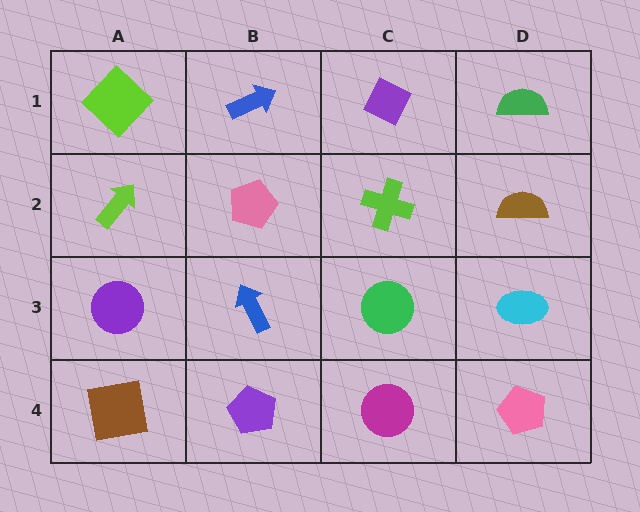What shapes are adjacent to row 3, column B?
A pink pentagon (row 2, column B), a purple pentagon (row 4, column B), a purple circle (row 3, column A), a green circle (row 3, column C).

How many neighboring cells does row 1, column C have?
3.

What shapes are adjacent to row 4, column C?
A green circle (row 3, column C), a purple pentagon (row 4, column B), a pink pentagon (row 4, column D).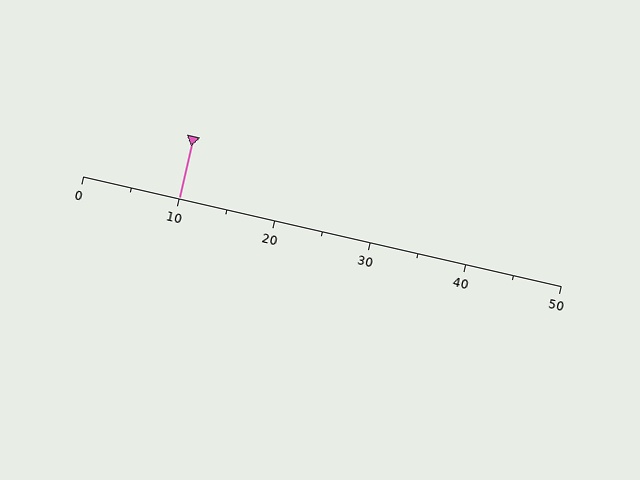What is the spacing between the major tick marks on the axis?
The major ticks are spaced 10 apart.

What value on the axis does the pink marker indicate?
The marker indicates approximately 10.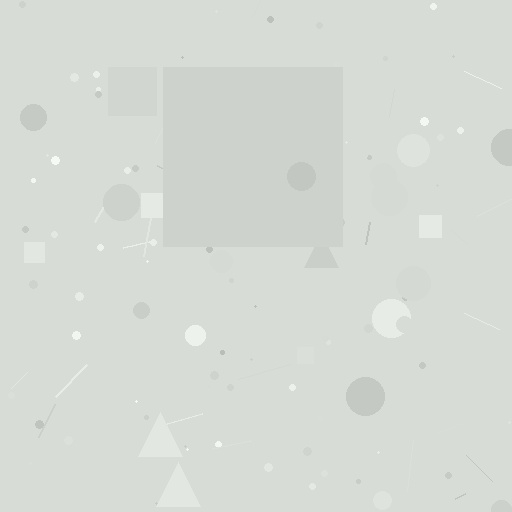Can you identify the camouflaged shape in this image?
The camouflaged shape is a square.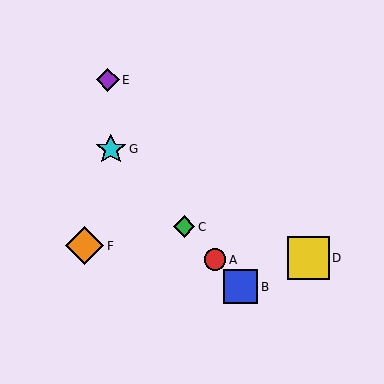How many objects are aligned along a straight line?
4 objects (A, B, C, G) are aligned along a straight line.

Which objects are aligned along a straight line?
Objects A, B, C, G are aligned along a straight line.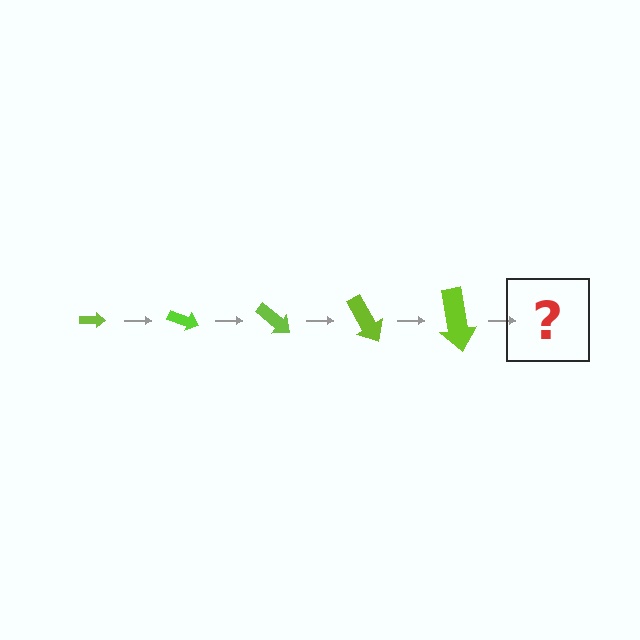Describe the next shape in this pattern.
It should be an arrow, larger than the previous one and rotated 100 degrees from the start.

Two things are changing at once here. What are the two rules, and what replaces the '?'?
The two rules are that the arrow grows larger each step and it rotates 20 degrees each step. The '?' should be an arrow, larger than the previous one and rotated 100 degrees from the start.